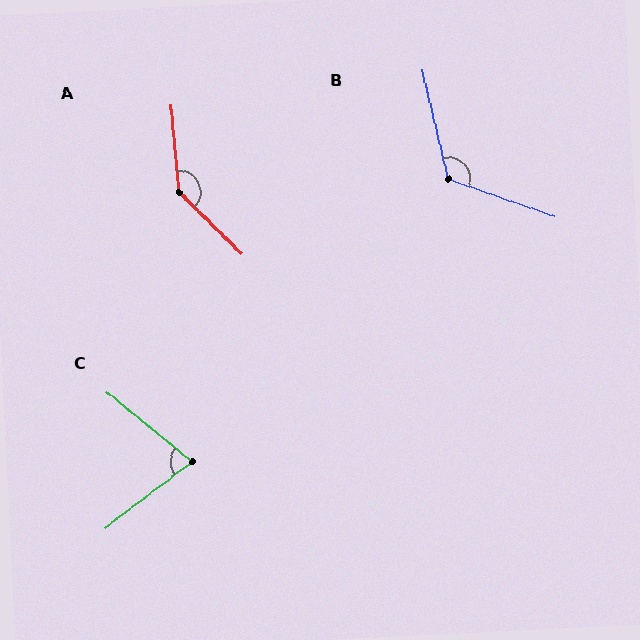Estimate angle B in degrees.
Approximately 122 degrees.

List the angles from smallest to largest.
C (77°), B (122°), A (140°).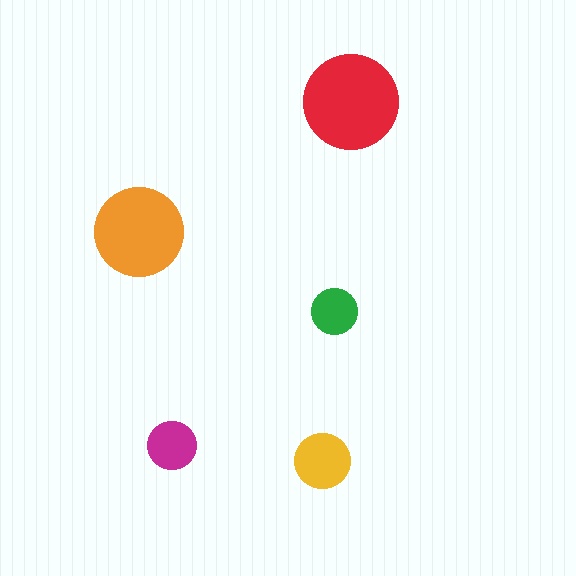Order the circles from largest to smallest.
the red one, the orange one, the yellow one, the magenta one, the green one.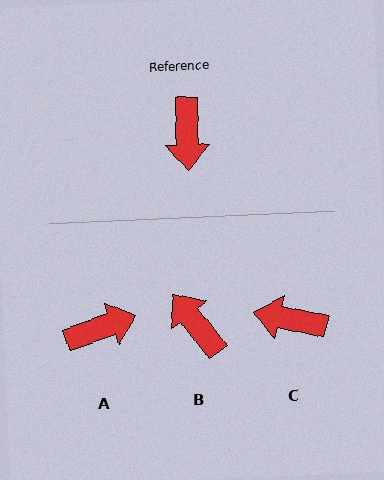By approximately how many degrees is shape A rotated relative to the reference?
Approximately 109 degrees counter-clockwise.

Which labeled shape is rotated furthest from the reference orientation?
B, about 143 degrees away.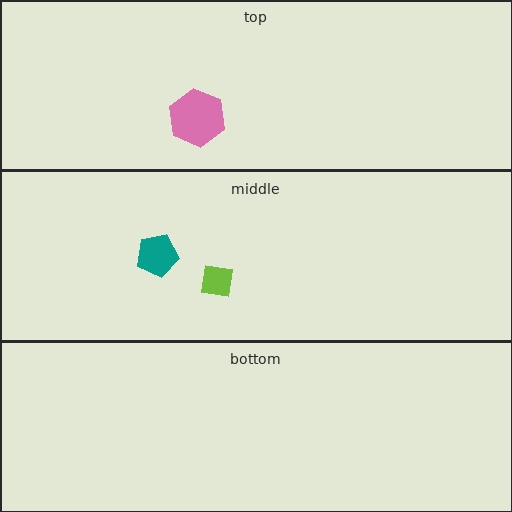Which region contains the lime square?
The middle region.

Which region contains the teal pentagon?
The middle region.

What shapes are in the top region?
The pink hexagon.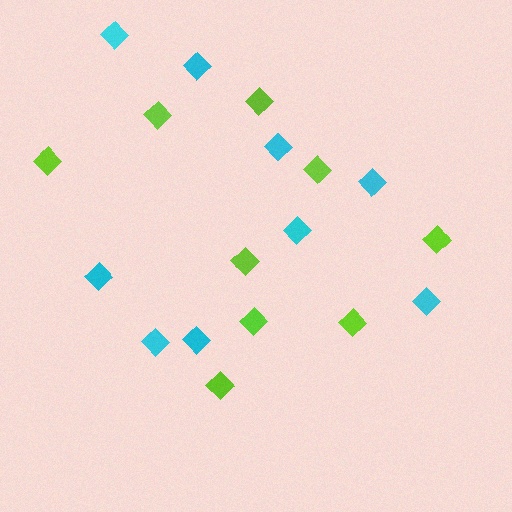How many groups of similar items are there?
There are 2 groups: one group of cyan diamonds (9) and one group of lime diamonds (9).